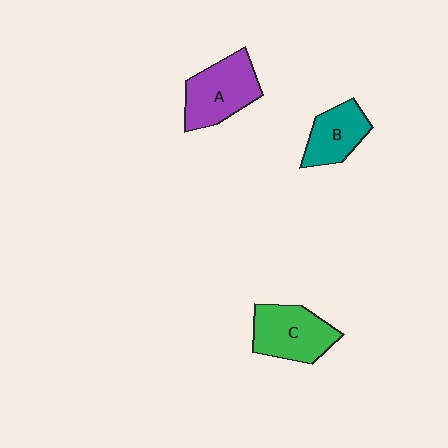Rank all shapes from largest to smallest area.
From largest to smallest: A (purple), C (green), B (teal).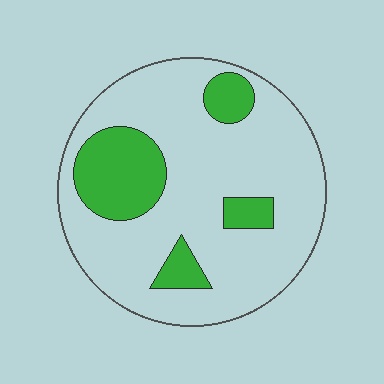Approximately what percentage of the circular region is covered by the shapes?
Approximately 20%.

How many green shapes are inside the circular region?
4.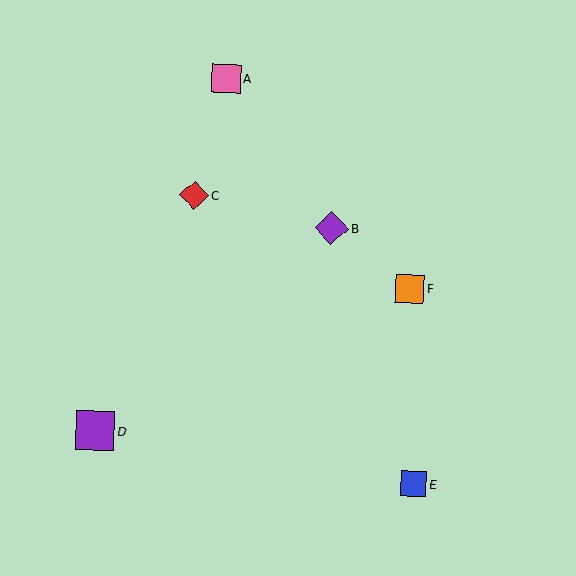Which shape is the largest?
The purple square (labeled D) is the largest.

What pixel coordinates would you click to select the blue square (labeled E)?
Click at (414, 484) to select the blue square E.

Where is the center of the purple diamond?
The center of the purple diamond is at (332, 228).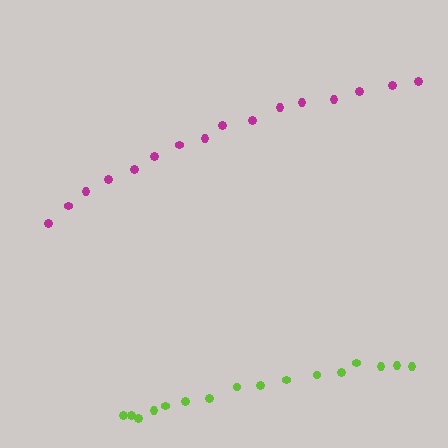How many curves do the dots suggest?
There are 2 distinct paths.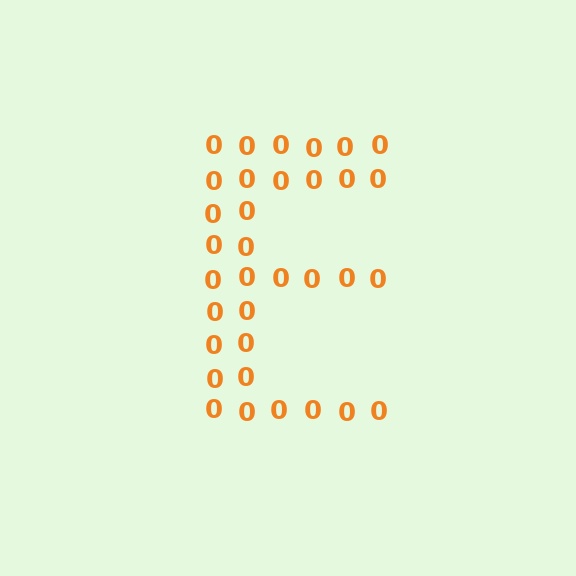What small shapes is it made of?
It is made of small digit 0's.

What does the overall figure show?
The overall figure shows the letter E.